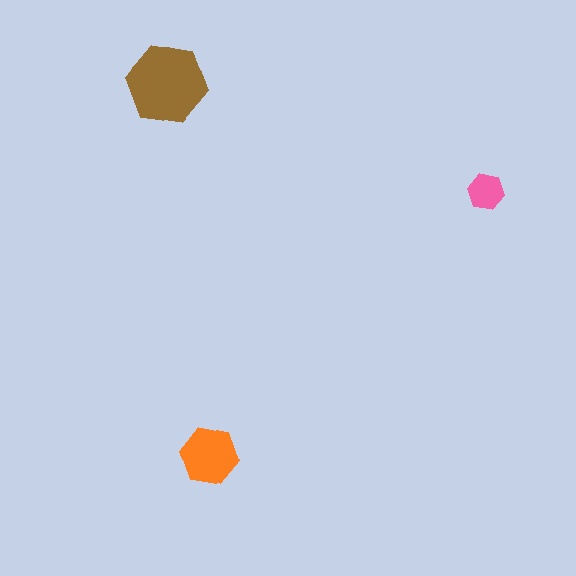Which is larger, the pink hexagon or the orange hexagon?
The orange one.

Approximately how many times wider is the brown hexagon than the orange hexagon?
About 1.5 times wider.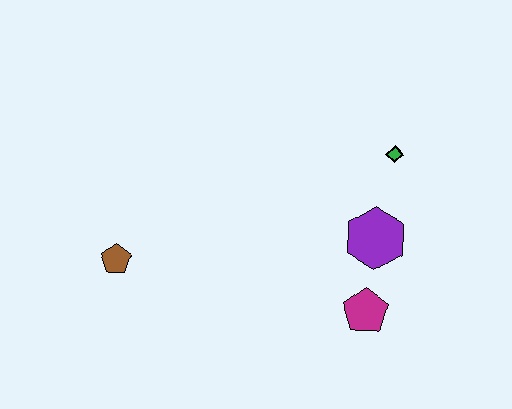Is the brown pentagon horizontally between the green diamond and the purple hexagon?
No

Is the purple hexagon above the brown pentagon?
Yes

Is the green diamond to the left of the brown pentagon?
No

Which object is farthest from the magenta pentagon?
The brown pentagon is farthest from the magenta pentagon.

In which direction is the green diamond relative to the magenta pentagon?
The green diamond is above the magenta pentagon.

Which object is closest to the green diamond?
The purple hexagon is closest to the green diamond.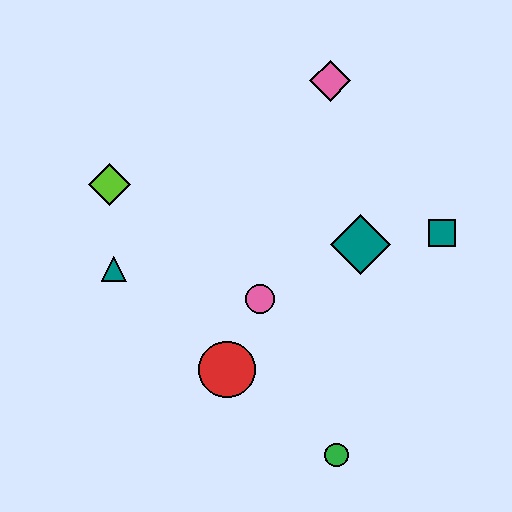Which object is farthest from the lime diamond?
The green circle is farthest from the lime diamond.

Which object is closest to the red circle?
The pink circle is closest to the red circle.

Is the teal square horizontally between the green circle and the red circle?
No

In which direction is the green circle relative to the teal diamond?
The green circle is below the teal diamond.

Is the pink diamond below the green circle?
No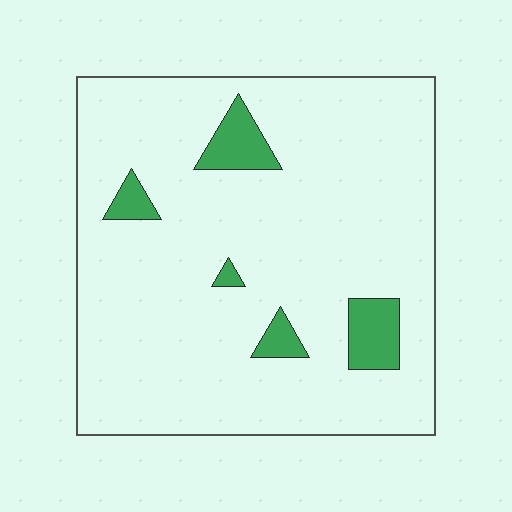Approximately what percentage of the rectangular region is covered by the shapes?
Approximately 10%.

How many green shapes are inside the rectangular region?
5.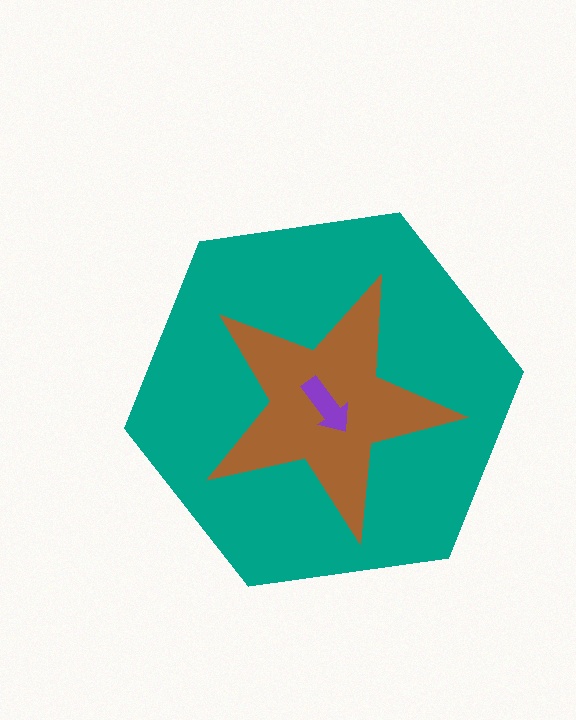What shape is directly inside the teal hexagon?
The brown star.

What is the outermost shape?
The teal hexagon.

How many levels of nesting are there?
3.